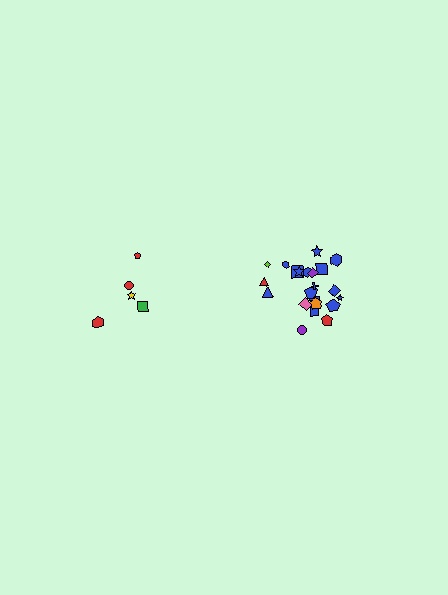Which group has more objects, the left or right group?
The right group.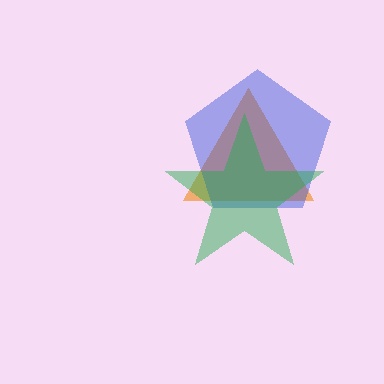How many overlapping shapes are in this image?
There are 3 overlapping shapes in the image.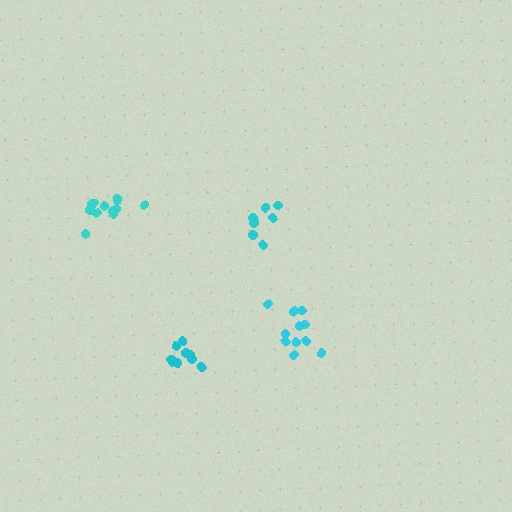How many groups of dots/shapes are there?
There are 4 groups.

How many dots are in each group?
Group 1: 7 dots, Group 2: 11 dots, Group 3: 9 dots, Group 4: 12 dots (39 total).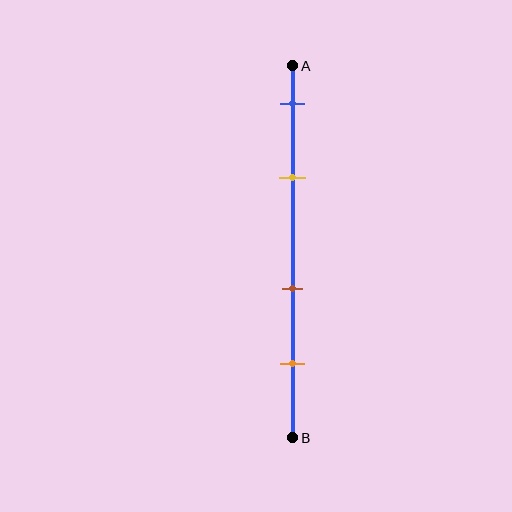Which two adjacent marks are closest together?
The blue and yellow marks are the closest adjacent pair.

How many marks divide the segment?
There are 4 marks dividing the segment.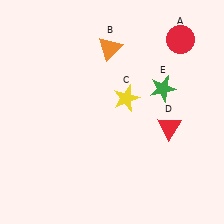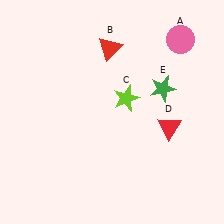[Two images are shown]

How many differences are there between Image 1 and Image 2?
There are 3 differences between the two images.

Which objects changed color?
A changed from red to pink. B changed from orange to red. C changed from yellow to lime.